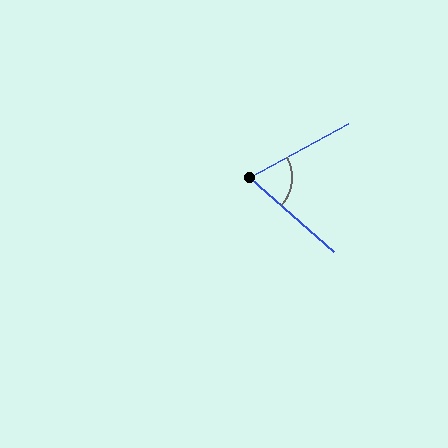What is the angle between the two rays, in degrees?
Approximately 70 degrees.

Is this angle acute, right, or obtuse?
It is acute.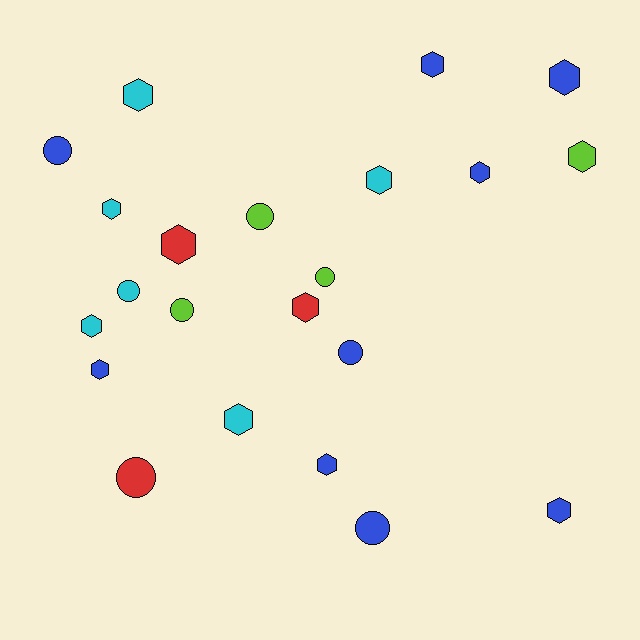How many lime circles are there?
There are 3 lime circles.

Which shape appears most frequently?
Hexagon, with 14 objects.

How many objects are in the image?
There are 22 objects.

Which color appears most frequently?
Blue, with 9 objects.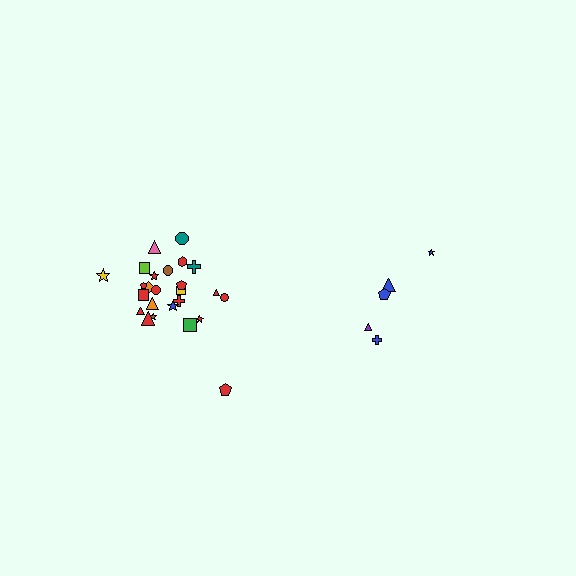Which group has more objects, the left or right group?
The left group.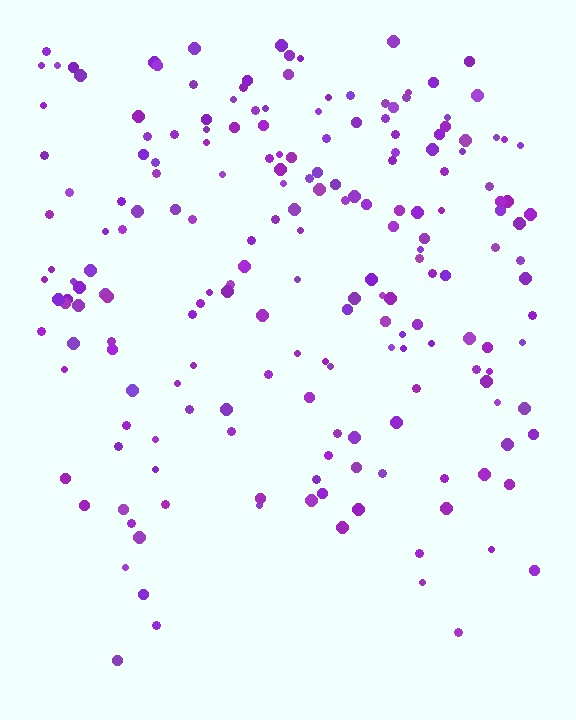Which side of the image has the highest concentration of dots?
The top.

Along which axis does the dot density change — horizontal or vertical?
Vertical.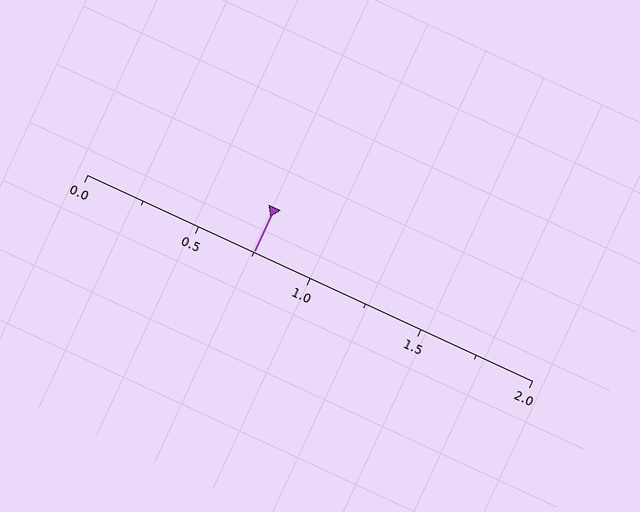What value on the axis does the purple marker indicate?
The marker indicates approximately 0.75.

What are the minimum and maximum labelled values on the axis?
The axis runs from 0.0 to 2.0.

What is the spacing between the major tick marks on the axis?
The major ticks are spaced 0.5 apart.